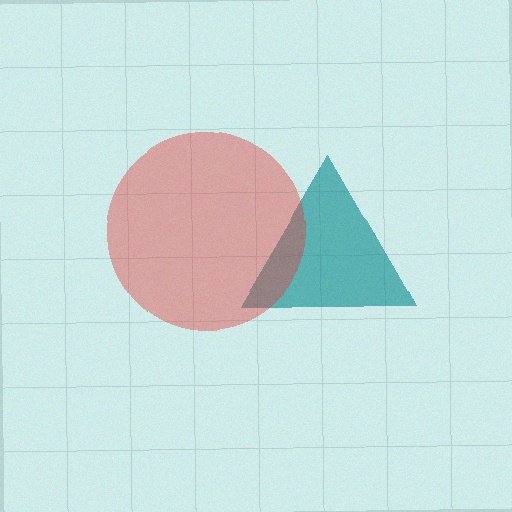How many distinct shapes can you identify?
There are 2 distinct shapes: a teal triangle, a red circle.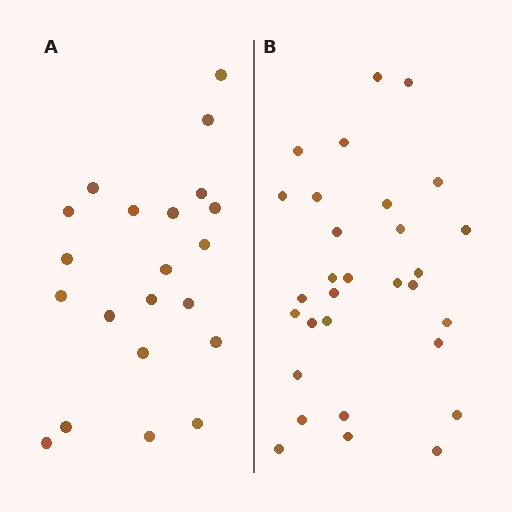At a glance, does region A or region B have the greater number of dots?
Region B (the right region) has more dots.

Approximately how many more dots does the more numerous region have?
Region B has roughly 8 or so more dots than region A.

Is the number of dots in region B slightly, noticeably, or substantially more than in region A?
Region B has noticeably more, but not dramatically so. The ratio is roughly 1.4 to 1.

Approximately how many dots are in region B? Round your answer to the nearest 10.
About 30 dots.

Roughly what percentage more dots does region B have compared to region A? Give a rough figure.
About 45% more.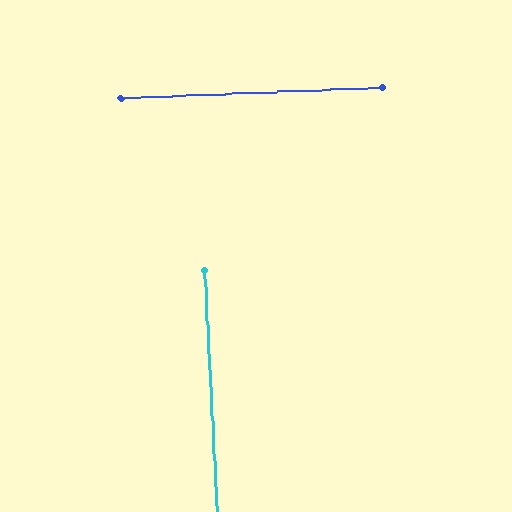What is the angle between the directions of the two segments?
Approximately 89 degrees.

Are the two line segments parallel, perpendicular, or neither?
Perpendicular — they meet at approximately 89°.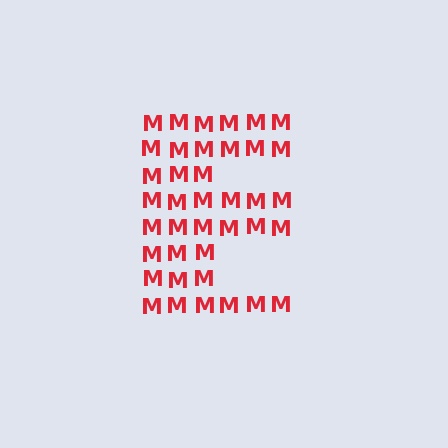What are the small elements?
The small elements are letter M's.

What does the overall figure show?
The overall figure shows the letter E.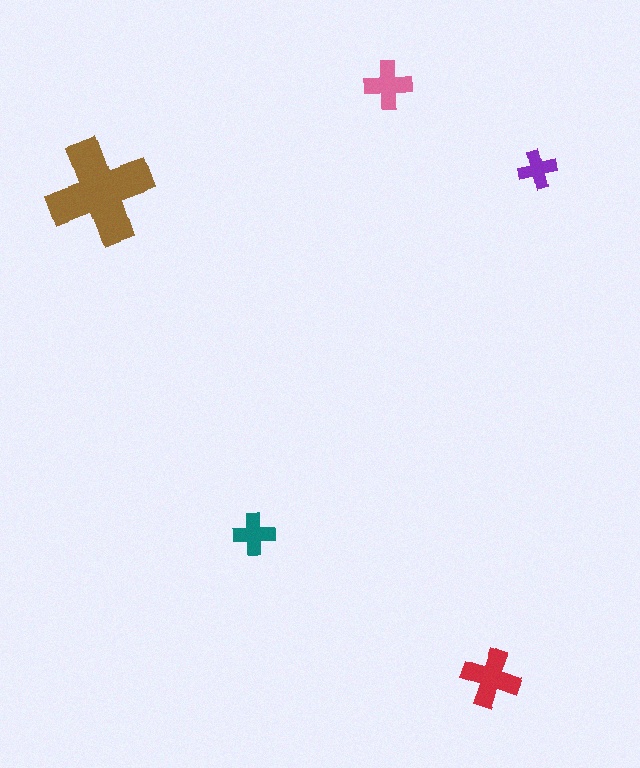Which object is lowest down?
The red cross is bottommost.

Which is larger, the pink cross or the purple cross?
The pink one.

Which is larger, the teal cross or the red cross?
The red one.